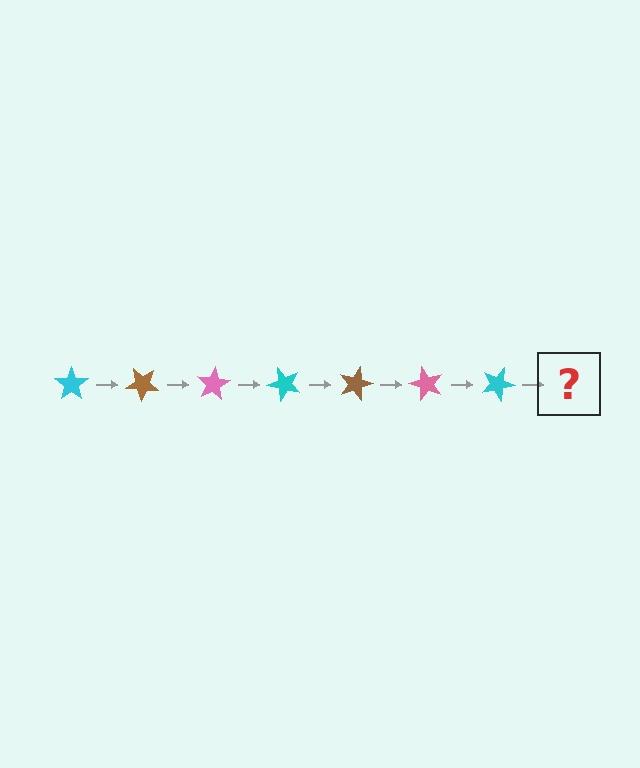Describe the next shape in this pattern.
It should be a brown star, rotated 280 degrees from the start.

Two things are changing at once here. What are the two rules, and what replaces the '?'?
The two rules are that it rotates 40 degrees each step and the color cycles through cyan, brown, and pink. The '?' should be a brown star, rotated 280 degrees from the start.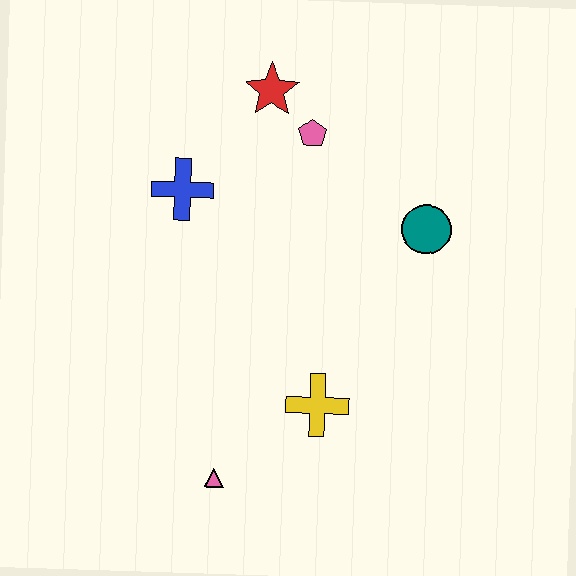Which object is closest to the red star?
The pink pentagon is closest to the red star.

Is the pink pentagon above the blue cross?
Yes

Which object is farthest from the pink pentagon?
The pink triangle is farthest from the pink pentagon.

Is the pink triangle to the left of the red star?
Yes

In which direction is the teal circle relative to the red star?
The teal circle is to the right of the red star.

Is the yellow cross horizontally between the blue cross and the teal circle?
Yes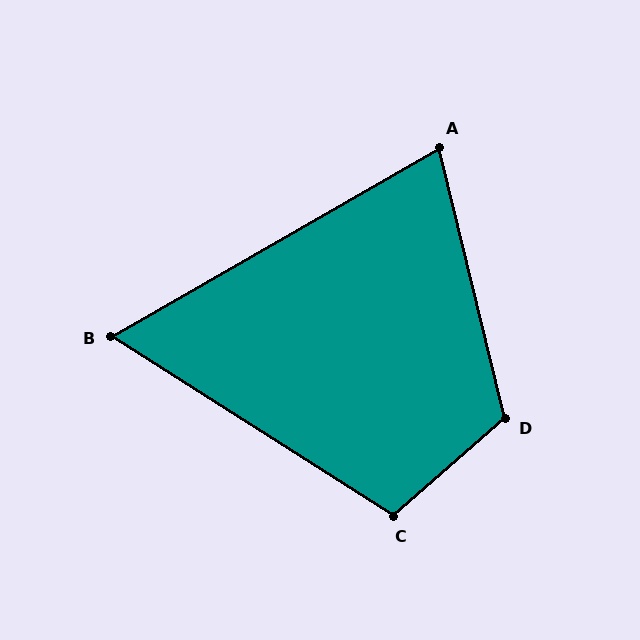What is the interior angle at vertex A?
Approximately 74 degrees (acute).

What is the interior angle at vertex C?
Approximately 106 degrees (obtuse).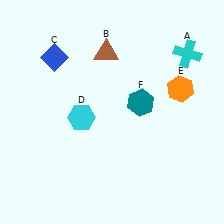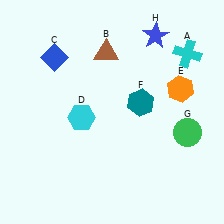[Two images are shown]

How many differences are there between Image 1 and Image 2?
There are 2 differences between the two images.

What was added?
A green circle (G), a blue star (H) were added in Image 2.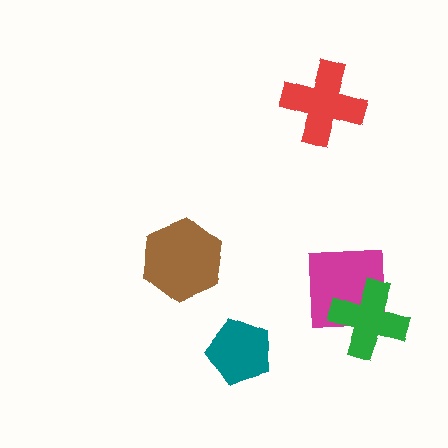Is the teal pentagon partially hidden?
No, no other shape covers it.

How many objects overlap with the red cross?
0 objects overlap with the red cross.